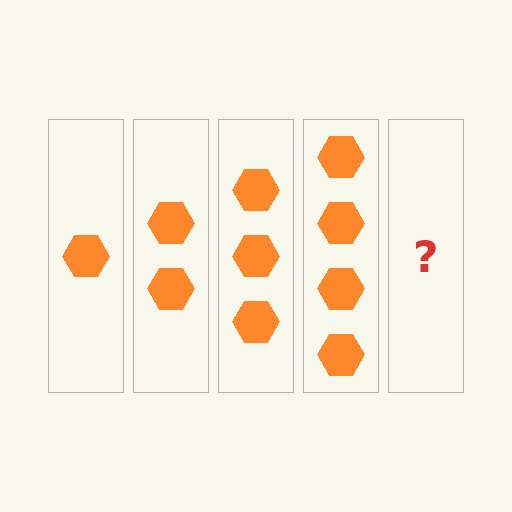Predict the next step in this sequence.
The next step is 5 hexagons.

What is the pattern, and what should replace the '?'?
The pattern is that each step adds one more hexagon. The '?' should be 5 hexagons.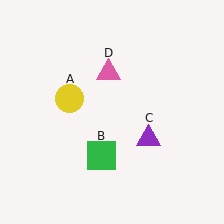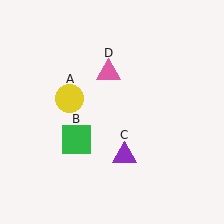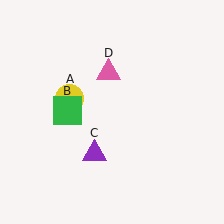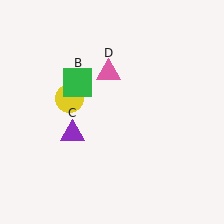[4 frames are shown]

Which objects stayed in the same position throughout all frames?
Yellow circle (object A) and pink triangle (object D) remained stationary.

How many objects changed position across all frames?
2 objects changed position: green square (object B), purple triangle (object C).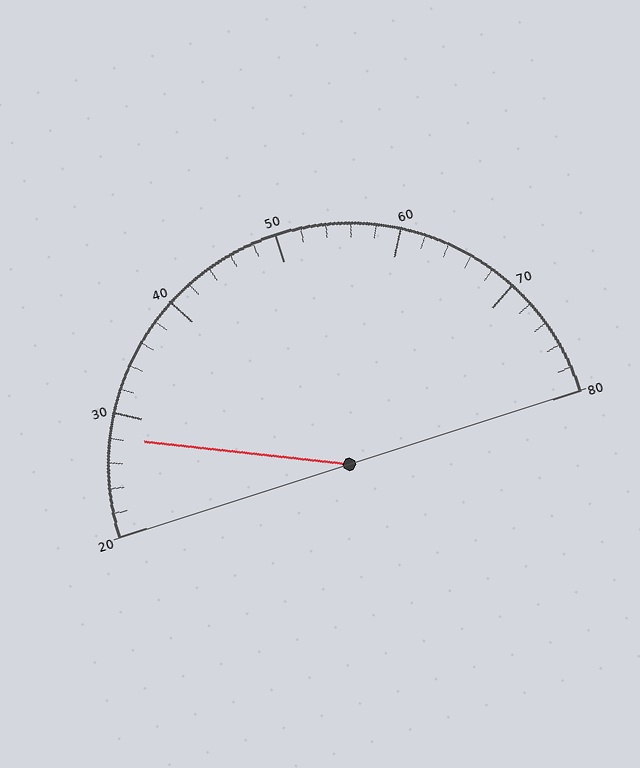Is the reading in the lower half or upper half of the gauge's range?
The reading is in the lower half of the range (20 to 80).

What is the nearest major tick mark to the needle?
The nearest major tick mark is 30.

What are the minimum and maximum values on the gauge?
The gauge ranges from 20 to 80.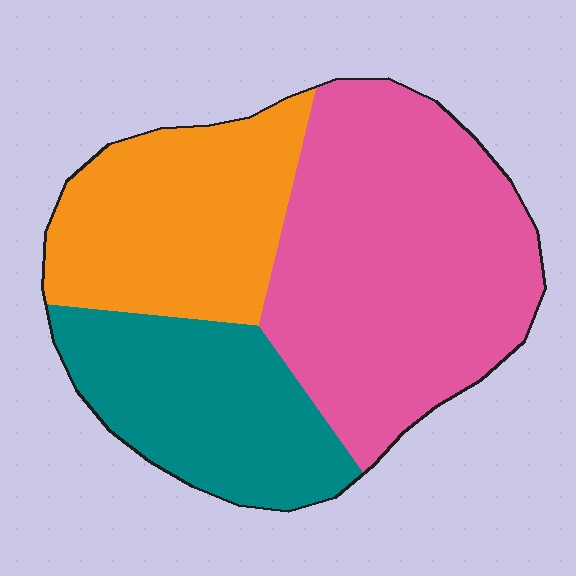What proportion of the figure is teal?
Teal covers 25% of the figure.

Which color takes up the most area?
Pink, at roughly 45%.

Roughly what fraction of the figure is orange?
Orange covers roughly 30% of the figure.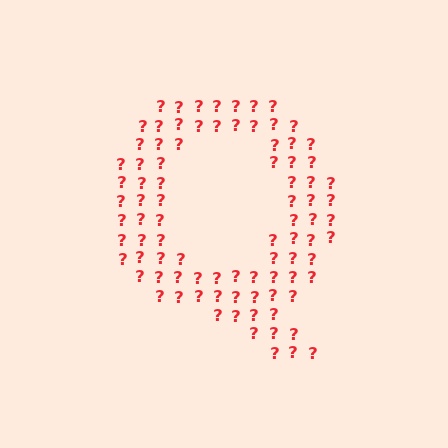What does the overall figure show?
The overall figure shows the letter Q.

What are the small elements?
The small elements are question marks.